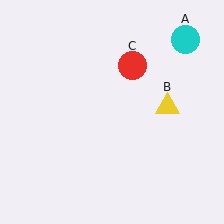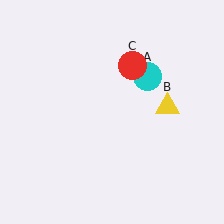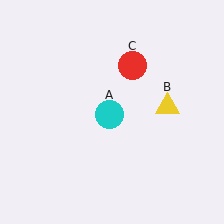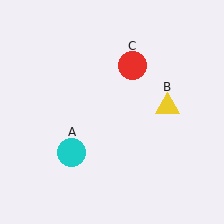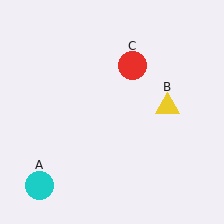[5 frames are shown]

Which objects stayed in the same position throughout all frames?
Yellow triangle (object B) and red circle (object C) remained stationary.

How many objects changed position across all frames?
1 object changed position: cyan circle (object A).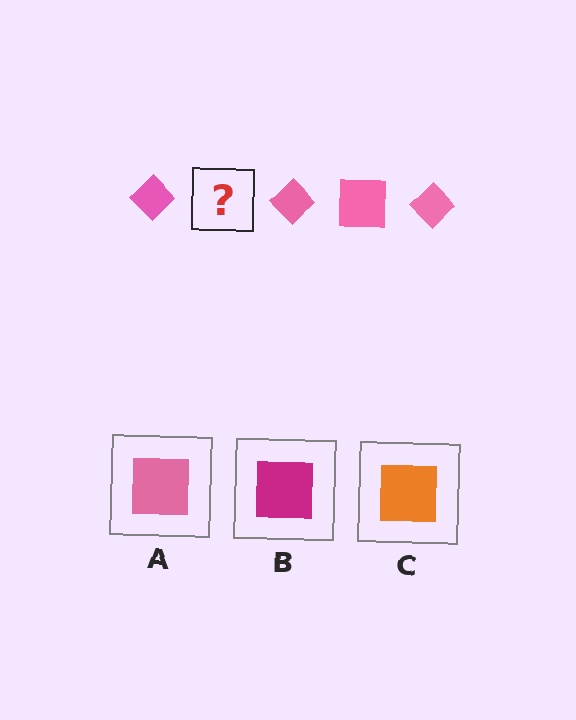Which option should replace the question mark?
Option A.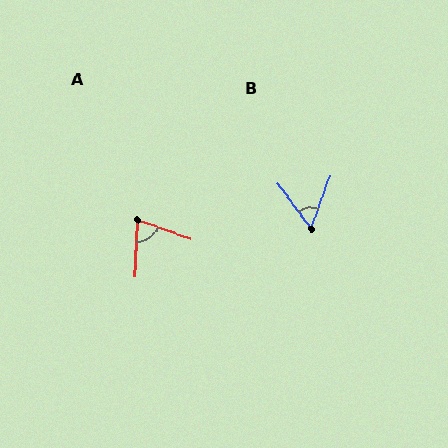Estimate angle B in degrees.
Approximately 56 degrees.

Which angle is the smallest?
B, at approximately 56 degrees.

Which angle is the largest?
A, at approximately 72 degrees.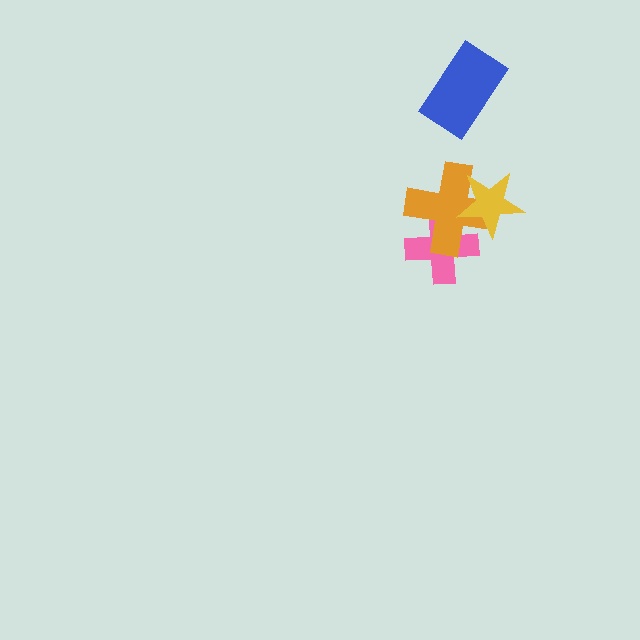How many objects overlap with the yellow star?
2 objects overlap with the yellow star.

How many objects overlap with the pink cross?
2 objects overlap with the pink cross.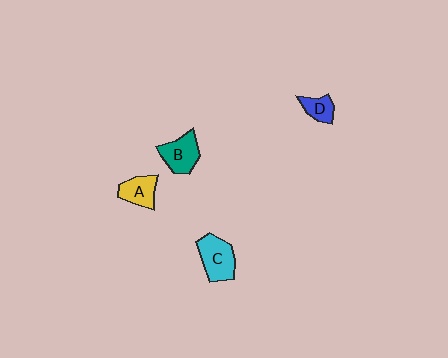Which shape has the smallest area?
Shape D (blue).